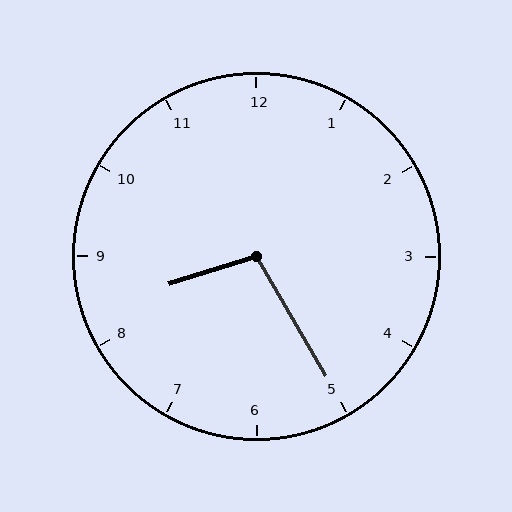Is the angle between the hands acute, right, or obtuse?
It is obtuse.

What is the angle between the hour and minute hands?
Approximately 102 degrees.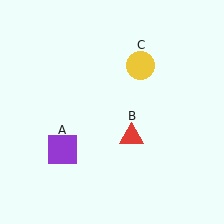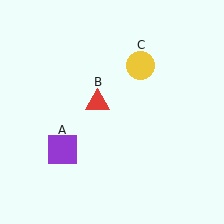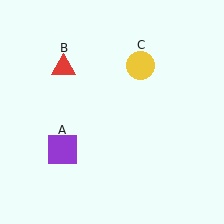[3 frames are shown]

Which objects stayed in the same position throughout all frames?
Purple square (object A) and yellow circle (object C) remained stationary.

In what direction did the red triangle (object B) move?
The red triangle (object B) moved up and to the left.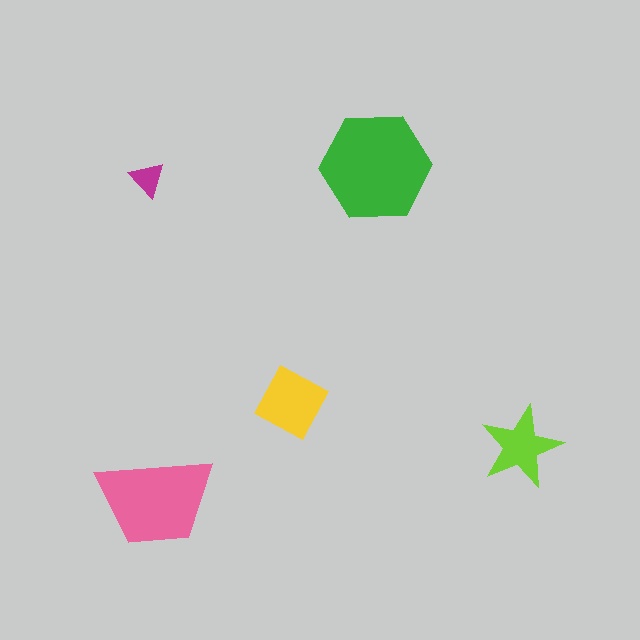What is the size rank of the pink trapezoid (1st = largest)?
2nd.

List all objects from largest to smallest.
The green hexagon, the pink trapezoid, the yellow square, the lime star, the magenta triangle.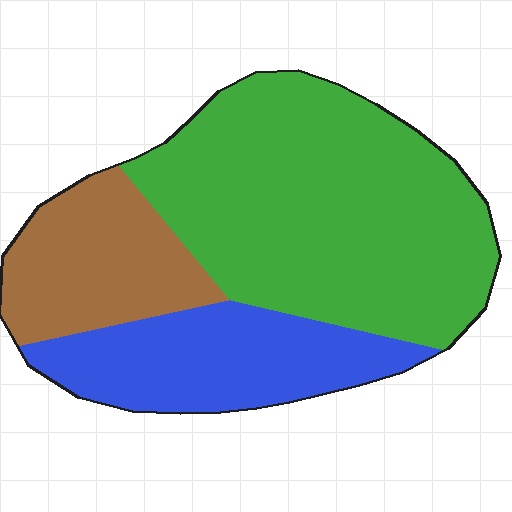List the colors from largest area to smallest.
From largest to smallest: green, blue, brown.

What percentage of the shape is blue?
Blue covers 24% of the shape.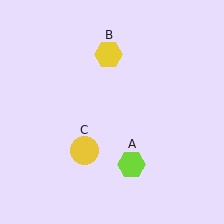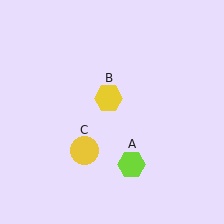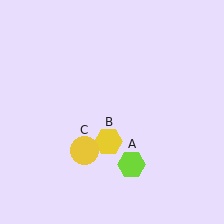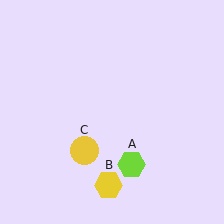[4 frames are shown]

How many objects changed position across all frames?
1 object changed position: yellow hexagon (object B).